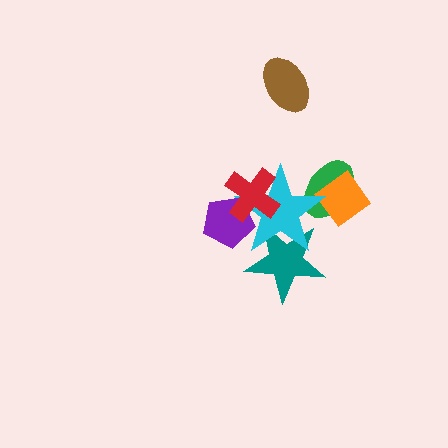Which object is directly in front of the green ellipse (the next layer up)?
The orange diamond is directly in front of the green ellipse.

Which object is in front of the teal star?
The cyan star is in front of the teal star.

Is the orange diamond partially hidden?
Yes, it is partially covered by another shape.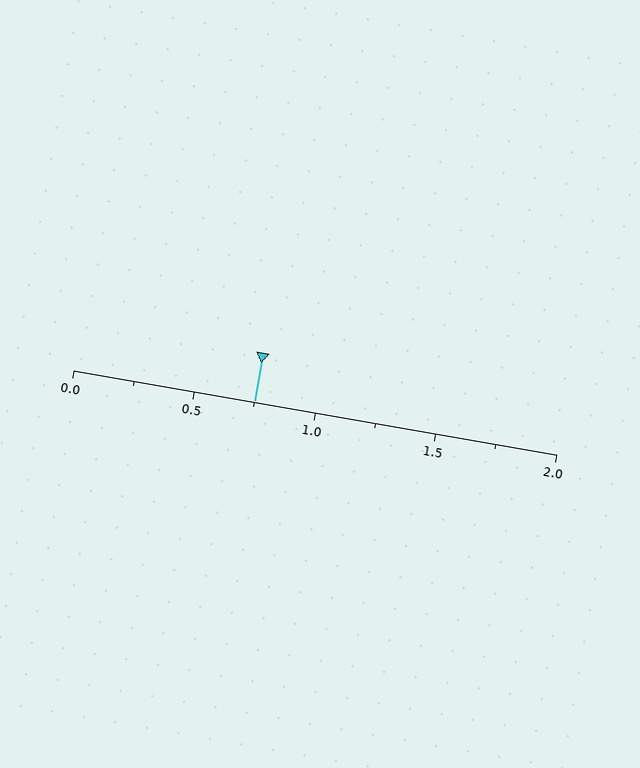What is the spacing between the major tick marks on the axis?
The major ticks are spaced 0.5 apart.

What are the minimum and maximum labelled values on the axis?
The axis runs from 0.0 to 2.0.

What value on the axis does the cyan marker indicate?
The marker indicates approximately 0.75.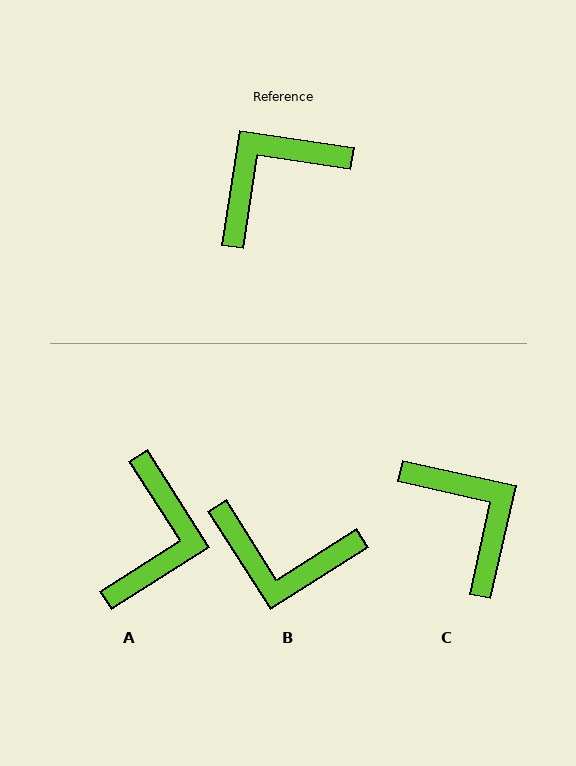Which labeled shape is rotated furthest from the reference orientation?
A, about 139 degrees away.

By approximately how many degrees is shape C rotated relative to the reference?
Approximately 94 degrees clockwise.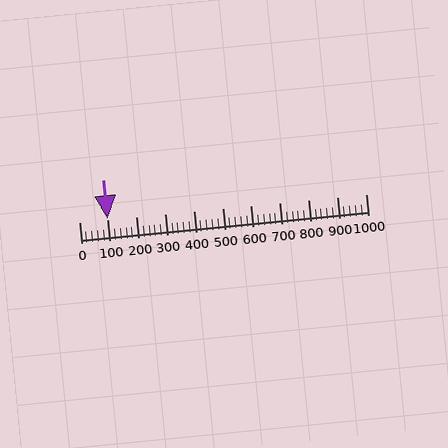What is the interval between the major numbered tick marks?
The major tick marks are spaced 100 units apart.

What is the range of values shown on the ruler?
The ruler shows values from 0 to 1000.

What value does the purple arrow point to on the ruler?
The purple arrow points to approximately 98.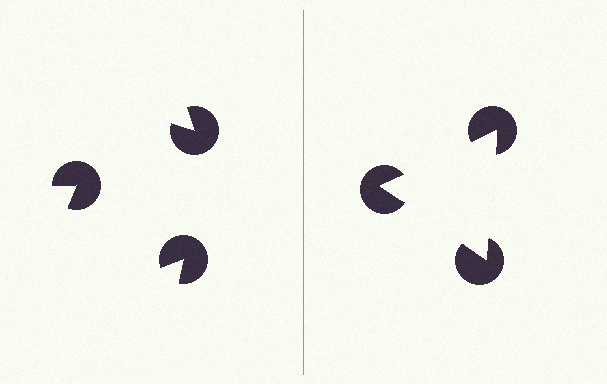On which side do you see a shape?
An illusory triangle appears on the right side. On the left side the wedge cuts are rotated, so no coherent shape forms.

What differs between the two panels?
The pac-man discs are positioned identically on both sides; only the wedge orientations differ. On the right they align to a triangle; on the left they are misaligned.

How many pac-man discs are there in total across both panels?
6 — 3 on each side.